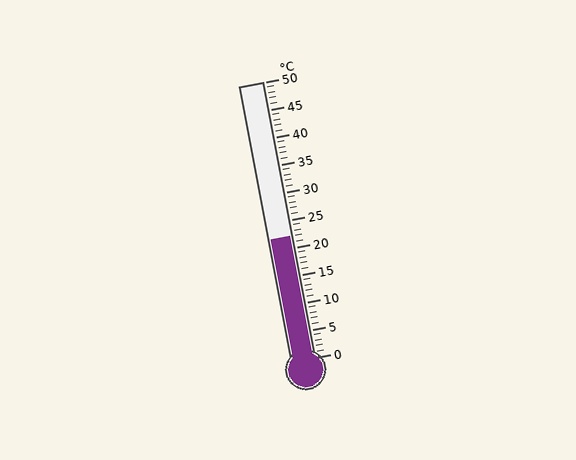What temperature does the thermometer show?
The thermometer shows approximately 22°C.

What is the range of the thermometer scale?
The thermometer scale ranges from 0°C to 50°C.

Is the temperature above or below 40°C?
The temperature is below 40°C.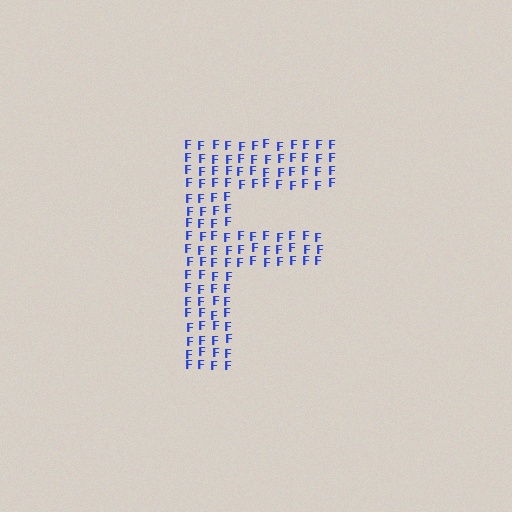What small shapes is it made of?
It is made of small letter F's.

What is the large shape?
The large shape is the letter F.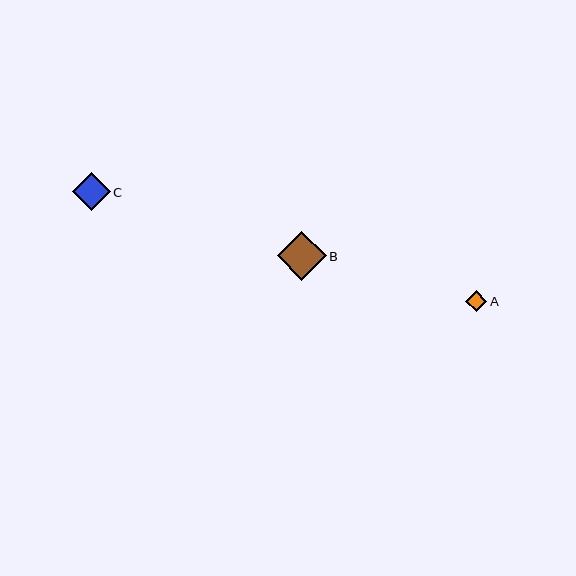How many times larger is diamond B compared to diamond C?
Diamond B is approximately 1.3 times the size of diamond C.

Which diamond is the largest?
Diamond B is the largest with a size of approximately 49 pixels.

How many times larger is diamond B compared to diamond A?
Diamond B is approximately 2.2 times the size of diamond A.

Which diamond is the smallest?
Diamond A is the smallest with a size of approximately 22 pixels.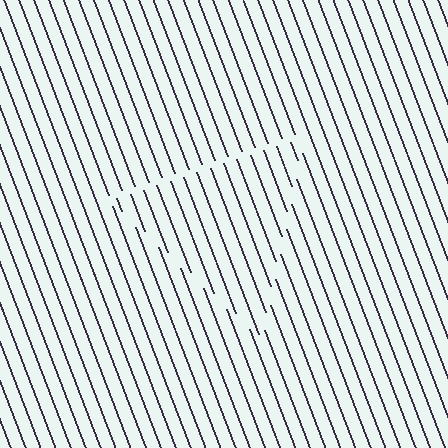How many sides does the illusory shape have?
3 sides — the line-ends trace a triangle.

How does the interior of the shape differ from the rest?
The interior of the shape contains the same grating, shifted by half a period — the contour is defined by the phase discontinuity where line-ends from the inner and outer gratings abut.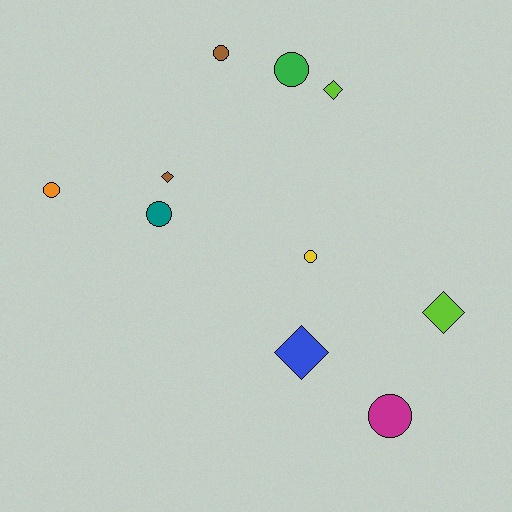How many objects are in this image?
There are 10 objects.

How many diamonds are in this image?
There are 4 diamonds.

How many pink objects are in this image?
There are no pink objects.